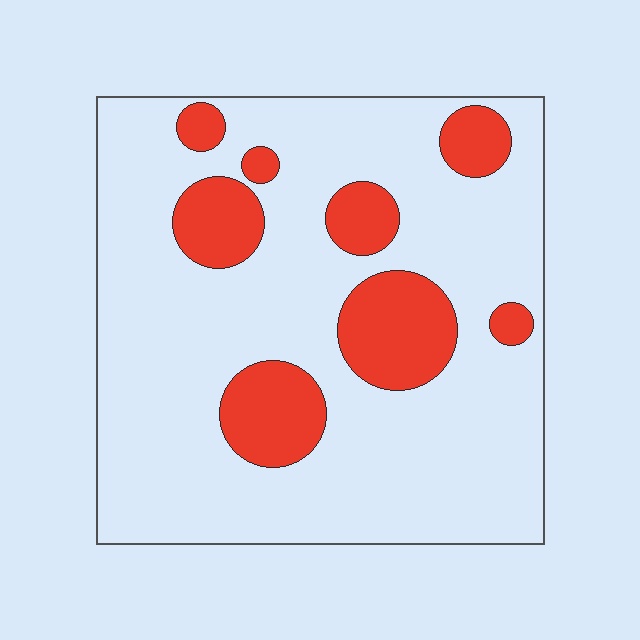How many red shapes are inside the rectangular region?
8.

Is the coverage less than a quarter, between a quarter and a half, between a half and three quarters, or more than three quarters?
Less than a quarter.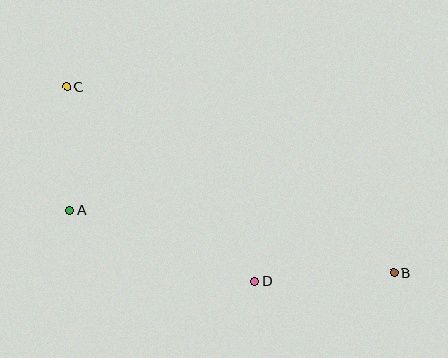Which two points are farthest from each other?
Points B and C are farthest from each other.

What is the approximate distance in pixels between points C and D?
The distance between C and D is approximately 270 pixels.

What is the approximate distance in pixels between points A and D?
The distance between A and D is approximately 198 pixels.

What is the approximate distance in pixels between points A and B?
The distance between A and B is approximately 330 pixels.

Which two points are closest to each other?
Points A and C are closest to each other.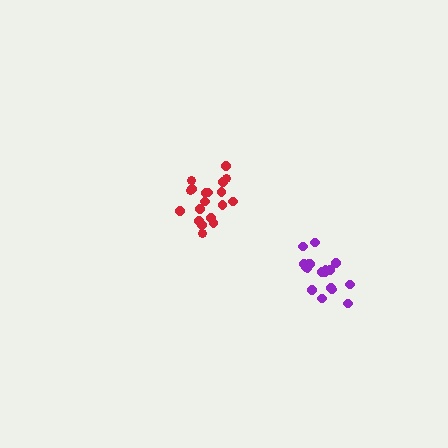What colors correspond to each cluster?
The clusters are colored: purple, red.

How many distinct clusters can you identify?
There are 2 distinct clusters.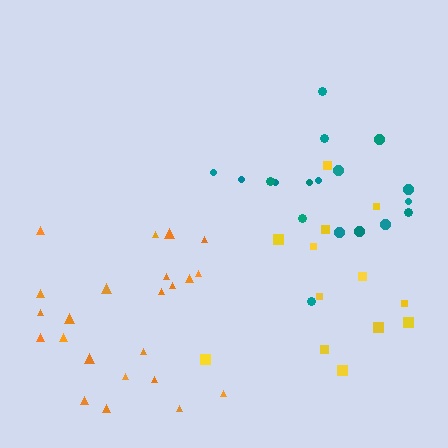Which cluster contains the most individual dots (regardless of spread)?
Orange (23).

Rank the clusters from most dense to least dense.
teal, orange, yellow.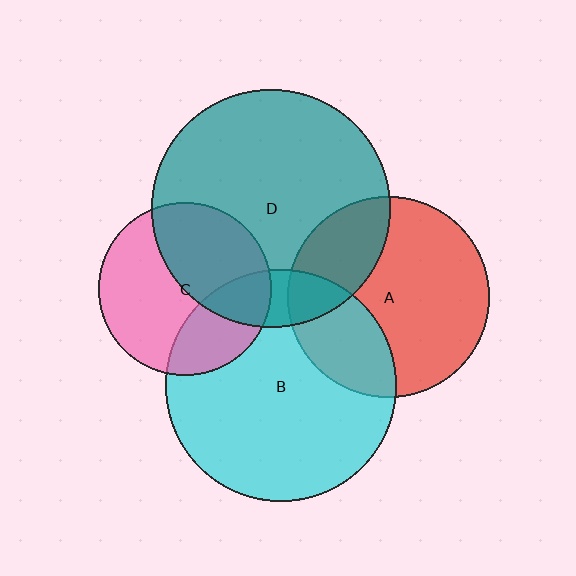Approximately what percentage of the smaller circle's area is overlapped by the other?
Approximately 15%.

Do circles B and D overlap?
Yes.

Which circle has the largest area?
Circle D (teal).